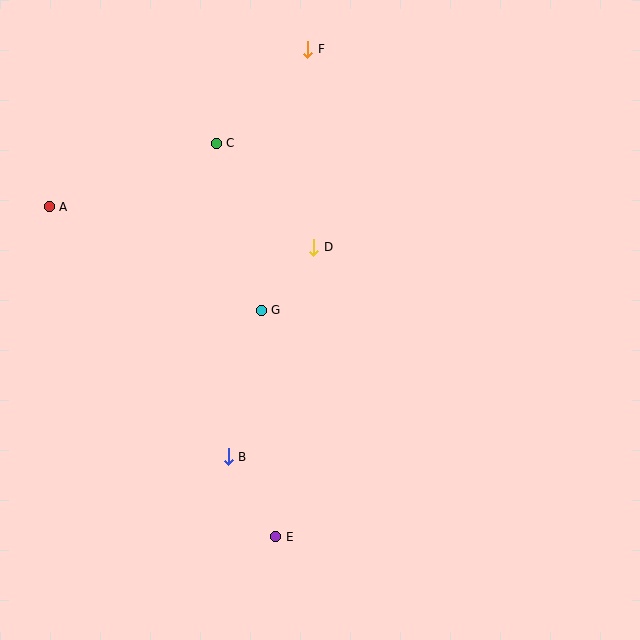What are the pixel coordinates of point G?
Point G is at (261, 310).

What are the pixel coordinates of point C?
Point C is at (216, 143).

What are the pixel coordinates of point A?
Point A is at (49, 207).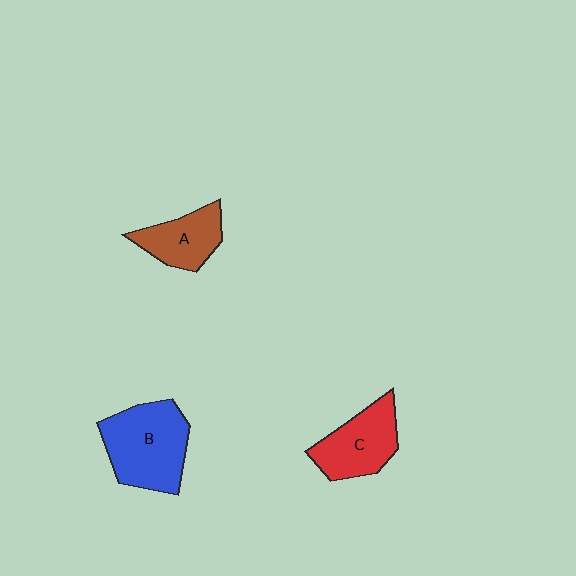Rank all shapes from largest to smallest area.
From largest to smallest: B (blue), C (red), A (brown).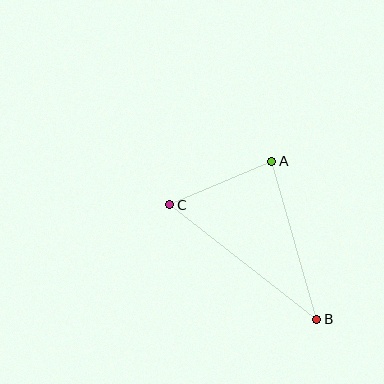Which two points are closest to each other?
Points A and C are closest to each other.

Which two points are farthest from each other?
Points B and C are farthest from each other.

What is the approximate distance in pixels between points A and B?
The distance between A and B is approximately 165 pixels.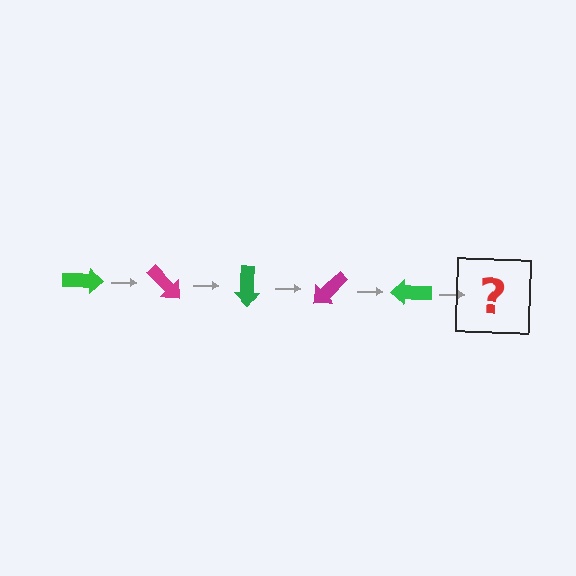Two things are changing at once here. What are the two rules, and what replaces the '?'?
The two rules are that it rotates 45 degrees each step and the color cycles through green and magenta. The '?' should be a magenta arrow, rotated 225 degrees from the start.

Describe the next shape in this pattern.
It should be a magenta arrow, rotated 225 degrees from the start.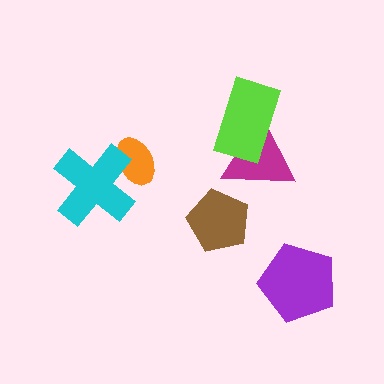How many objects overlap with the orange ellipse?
1 object overlaps with the orange ellipse.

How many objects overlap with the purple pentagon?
0 objects overlap with the purple pentagon.